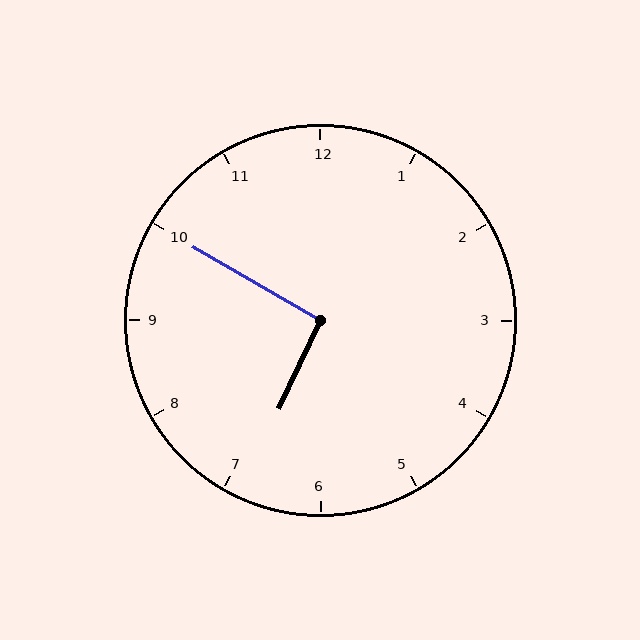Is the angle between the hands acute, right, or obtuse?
It is right.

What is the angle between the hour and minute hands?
Approximately 95 degrees.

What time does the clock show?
6:50.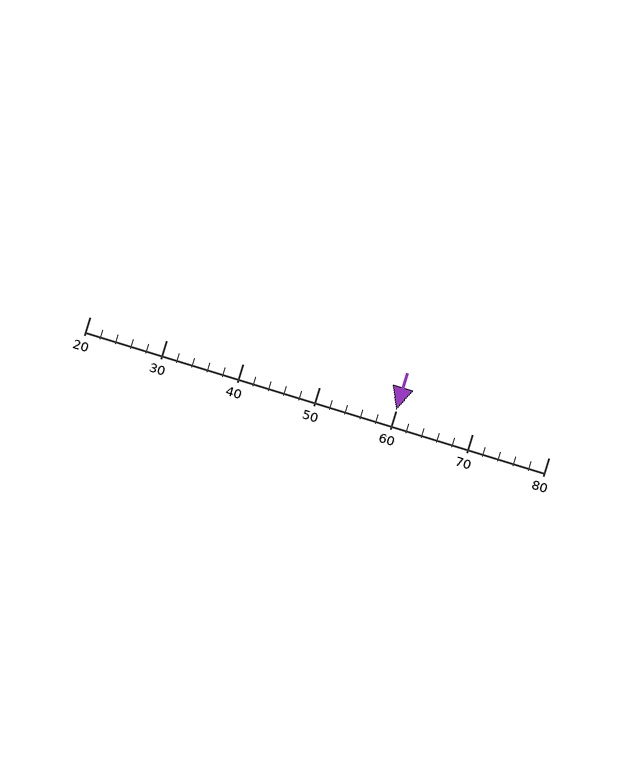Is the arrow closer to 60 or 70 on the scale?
The arrow is closer to 60.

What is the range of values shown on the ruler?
The ruler shows values from 20 to 80.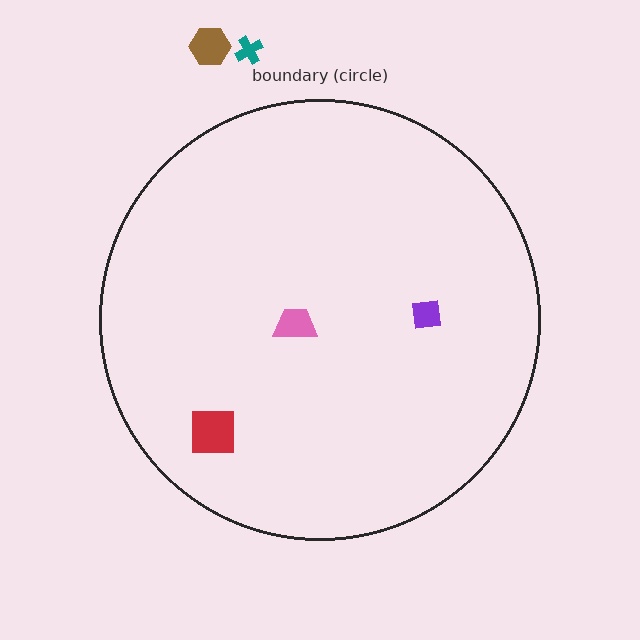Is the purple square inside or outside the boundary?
Inside.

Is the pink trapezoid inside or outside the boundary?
Inside.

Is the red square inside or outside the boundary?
Inside.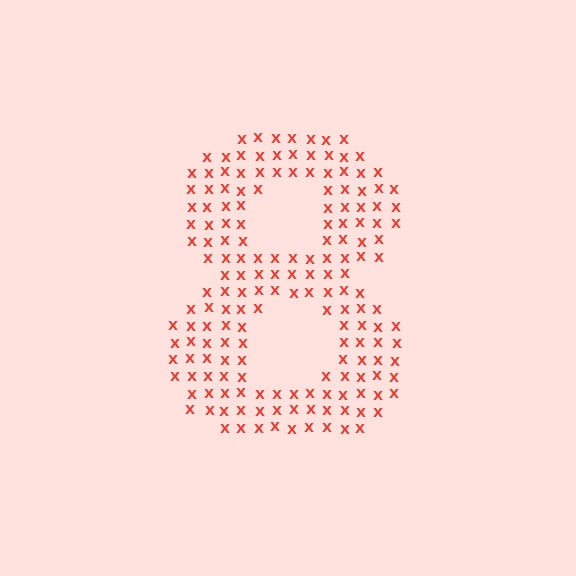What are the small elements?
The small elements are letter X's.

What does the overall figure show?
The overall figure shows the digit 8.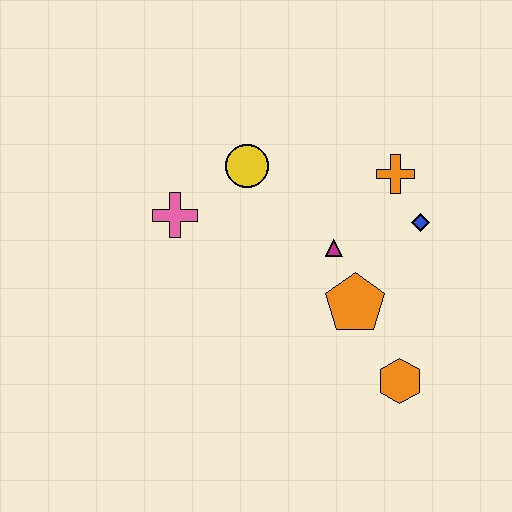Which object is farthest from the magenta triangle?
The pink cross is farthest from the magenta triangle.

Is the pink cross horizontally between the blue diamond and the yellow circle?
No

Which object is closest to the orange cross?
The blue diamond is closest to the orange cross.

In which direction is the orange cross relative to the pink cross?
The orange cross is to the right of the pink cross.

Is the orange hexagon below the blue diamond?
Yes